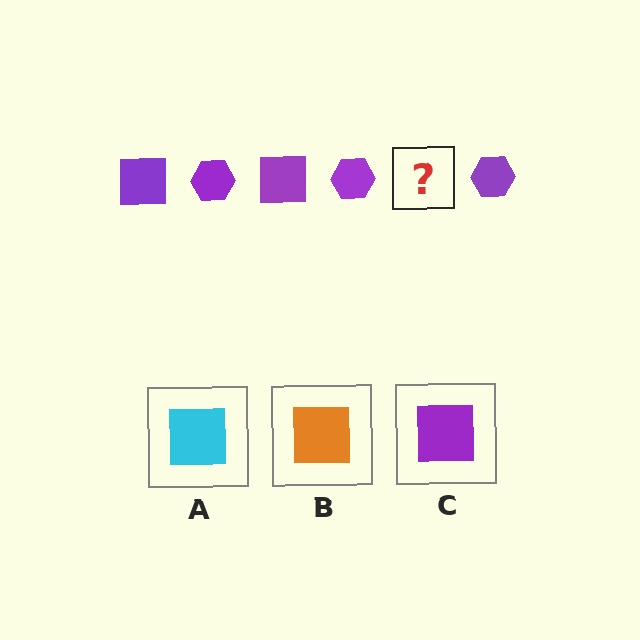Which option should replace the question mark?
Option C.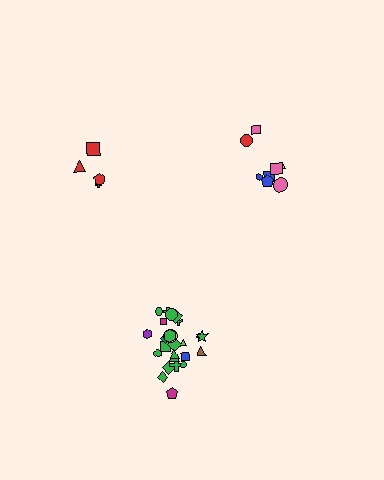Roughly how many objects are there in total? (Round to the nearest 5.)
Roughly 35 objects in total.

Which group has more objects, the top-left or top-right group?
The top-right group.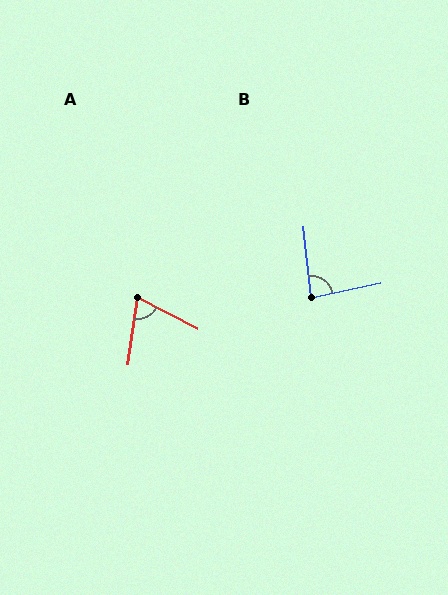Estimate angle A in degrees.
Approximately 71 degrees.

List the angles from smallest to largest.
A (71°), B (84°).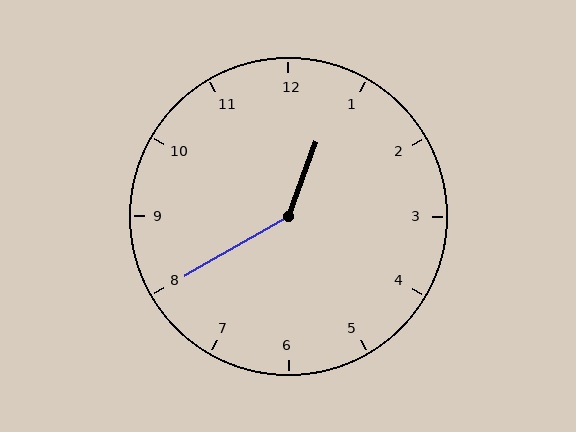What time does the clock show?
12:40.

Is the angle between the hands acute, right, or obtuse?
It is obtuse.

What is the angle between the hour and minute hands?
Approximately 140 degrees.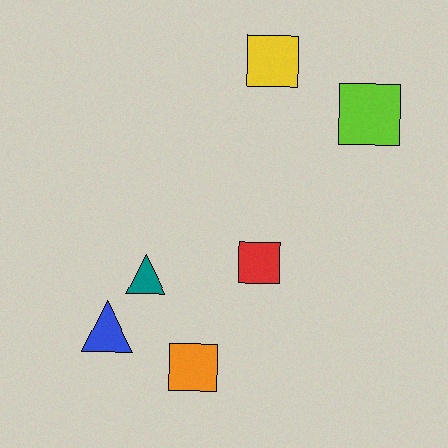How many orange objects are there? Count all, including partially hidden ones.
There is 1 orange object.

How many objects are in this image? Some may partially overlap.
There are 6 objects.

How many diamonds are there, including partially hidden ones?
There are no diamonds.